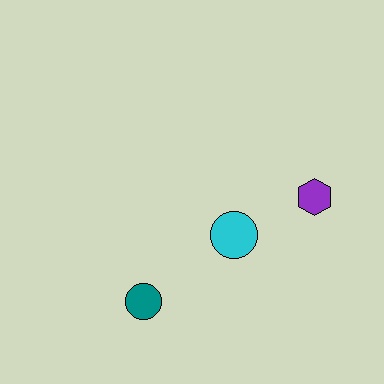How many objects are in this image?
There are 3 objects.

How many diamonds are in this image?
There are no diamonds.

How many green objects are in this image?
There are no green objects.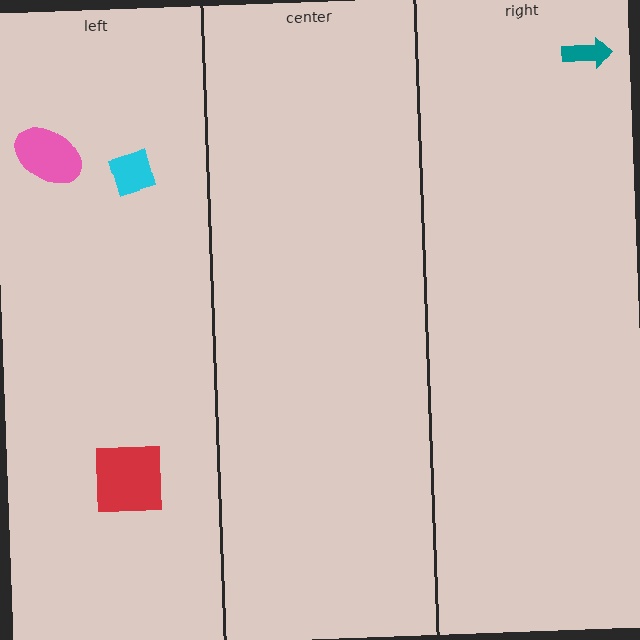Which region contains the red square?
The left region.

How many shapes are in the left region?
3.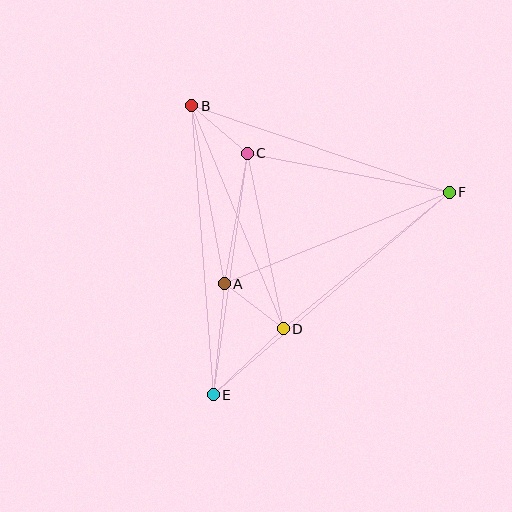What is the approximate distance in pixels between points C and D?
The distance between C and D is approximately 179 pixels.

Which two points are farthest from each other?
Points E and F are farthest from each other.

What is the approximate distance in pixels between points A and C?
The distance between A and C is approximately 133 pixels.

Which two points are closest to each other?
Points B and C are closest to each other.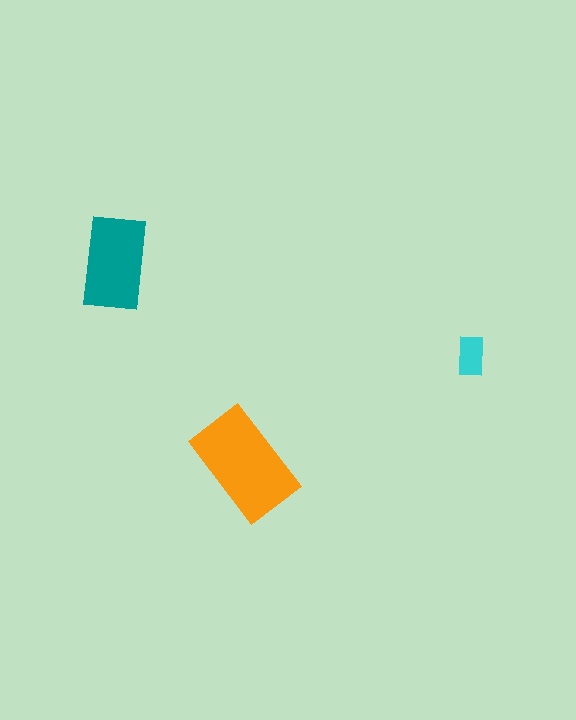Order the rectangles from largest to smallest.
the orange one, the teal one, the cyan one.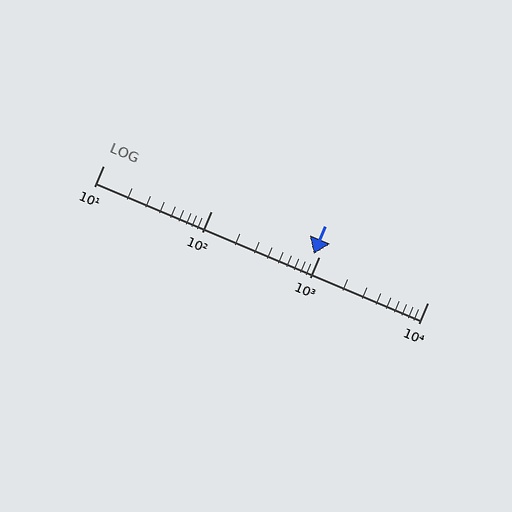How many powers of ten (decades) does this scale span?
The scale spans 3 decades, from 10 to 10000.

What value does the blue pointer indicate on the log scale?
The pointer indicates approximately 890.